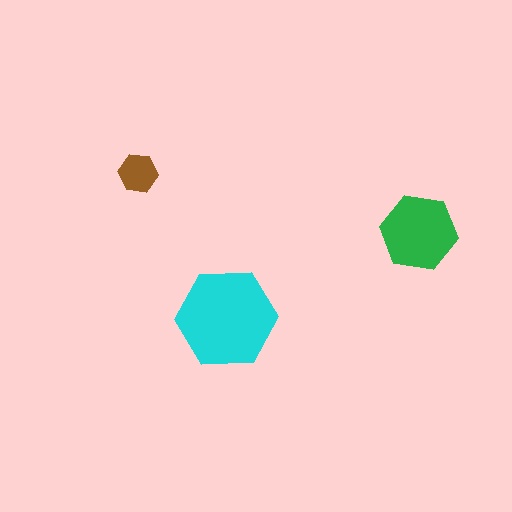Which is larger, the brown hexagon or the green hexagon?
The green one.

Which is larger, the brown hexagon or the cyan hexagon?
The cyan one.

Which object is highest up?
The brown hexagon is topmost.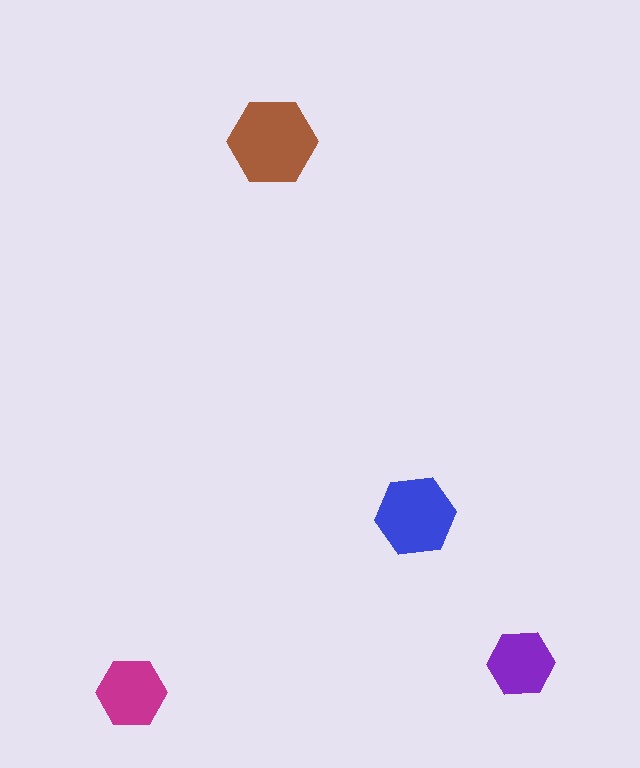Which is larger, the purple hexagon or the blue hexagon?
The blue one.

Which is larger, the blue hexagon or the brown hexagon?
The brown one.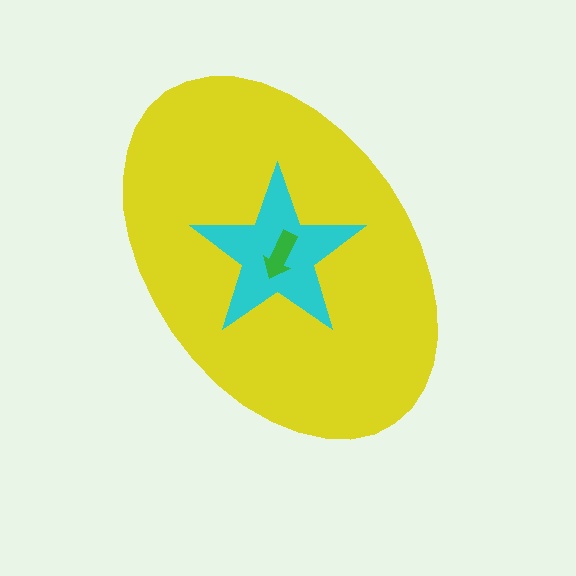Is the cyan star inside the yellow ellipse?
Yes.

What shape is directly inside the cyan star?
The green arrow.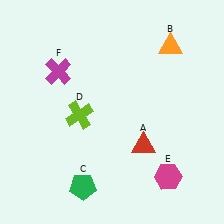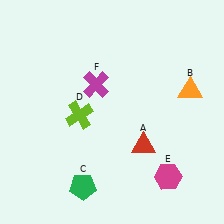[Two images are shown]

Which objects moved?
The objects that moved are: the orange triangle (B), the magenta cross (F).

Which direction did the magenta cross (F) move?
The magenta cross (F) moved right.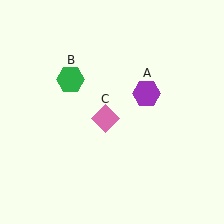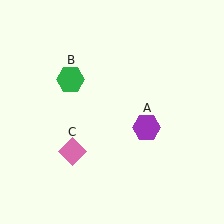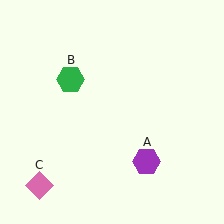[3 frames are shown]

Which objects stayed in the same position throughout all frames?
Green hexagon (object B) remained stationary.